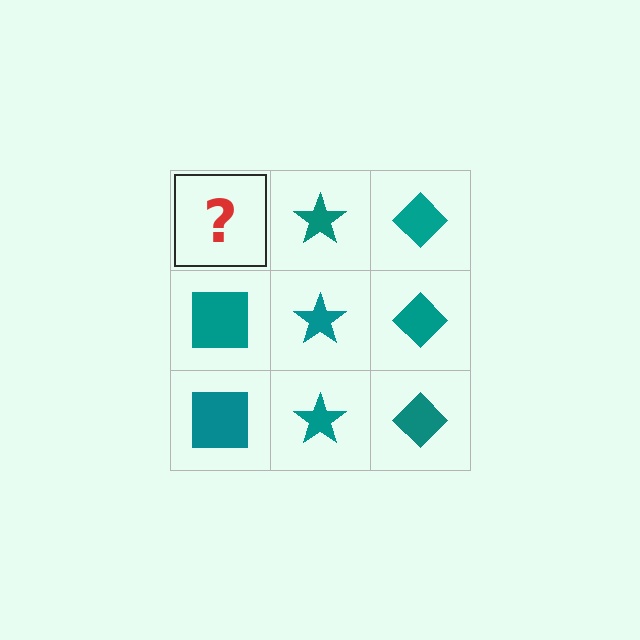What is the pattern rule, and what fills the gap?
The rule is that each column has a consistent shape. The gap should be filled with a teal square.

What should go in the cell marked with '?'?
The missing cell should contain a teal square.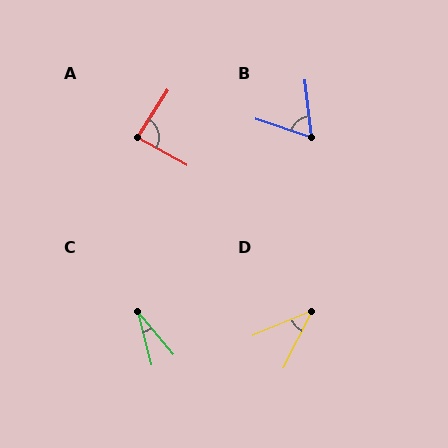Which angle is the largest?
A, at approximately 86 degrees.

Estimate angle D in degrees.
Approximately 40 degrees.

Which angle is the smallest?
C, at approximately 25 degrees.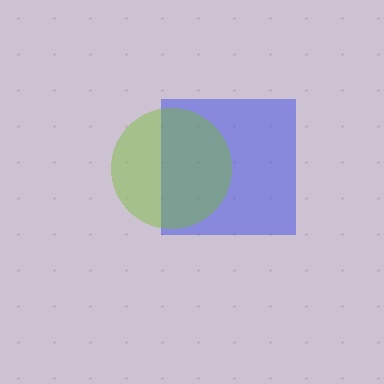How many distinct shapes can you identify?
There are 2 distinct shapes: a blue square, a lime circle.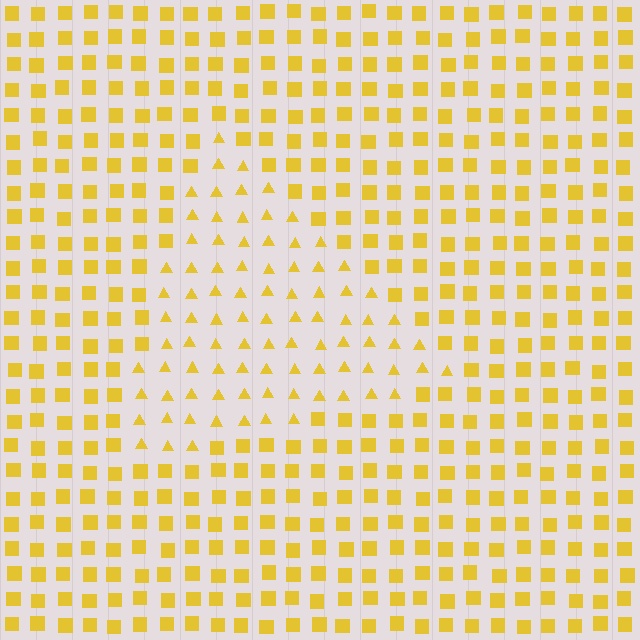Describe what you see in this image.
The image is filled with small yellow elements arranged in a uniform grid. A triangle-shaped region contains triangles, while the surrounding area contains squares. The boundary is defined purely by the change in element shape.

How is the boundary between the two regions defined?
The boundary is defined by a change in element shape: triangles inside vs. squares outside. All elements share the same color and spacing.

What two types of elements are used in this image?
The image uses triangles inside the triangle region and squares outside it.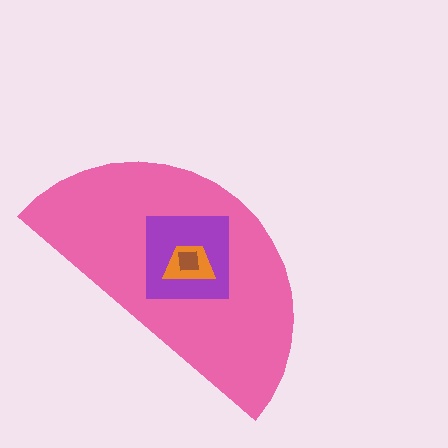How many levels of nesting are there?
4.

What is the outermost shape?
The pink semicircle.